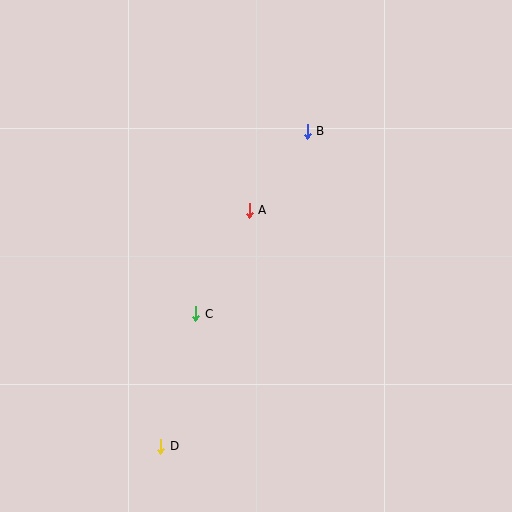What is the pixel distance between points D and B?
The distance between D and B is 347 pixels.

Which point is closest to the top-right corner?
Point B is closest to the top-right corner.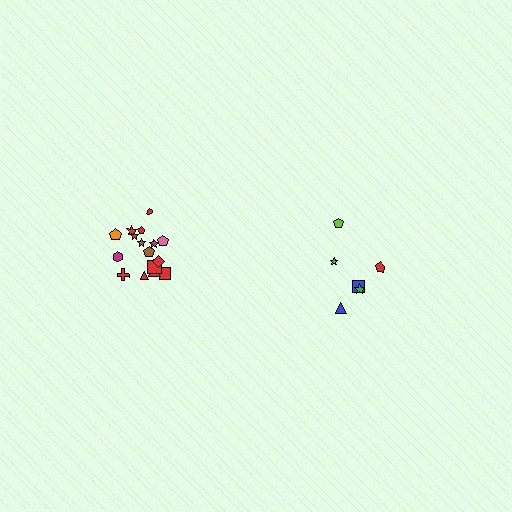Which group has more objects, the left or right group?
The left group.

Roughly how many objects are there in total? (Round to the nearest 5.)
Roughly 25 objects in total.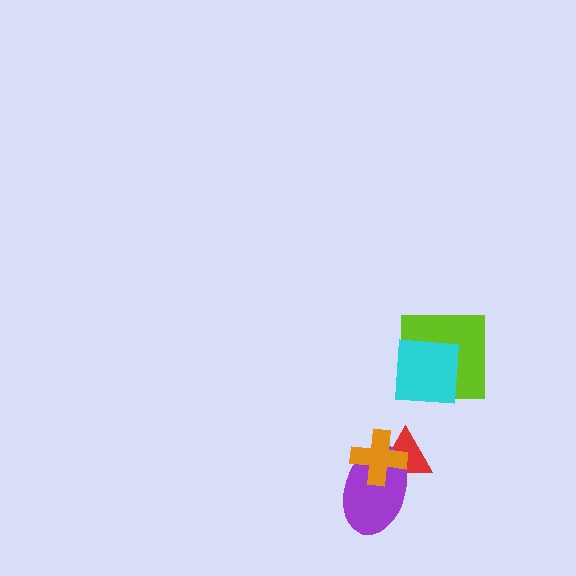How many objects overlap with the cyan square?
1 object overlaps with the cyan square.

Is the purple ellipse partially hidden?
Yes, it is partially covered by another shape.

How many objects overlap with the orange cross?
2 objects overlap with the orange cross.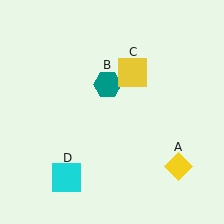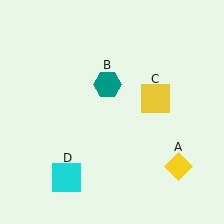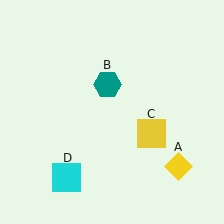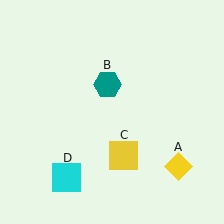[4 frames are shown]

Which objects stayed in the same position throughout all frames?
Yellow diamond (object A) and teal hexagon (object B) and cyan square (object D) remained stationary.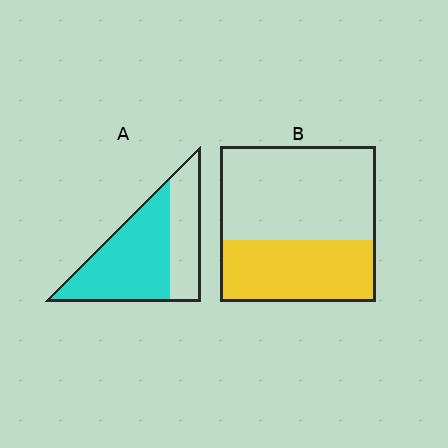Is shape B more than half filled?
No.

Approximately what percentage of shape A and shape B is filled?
A is approximately 65% and B is approximately 40%.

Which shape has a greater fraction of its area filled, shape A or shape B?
Shape A.